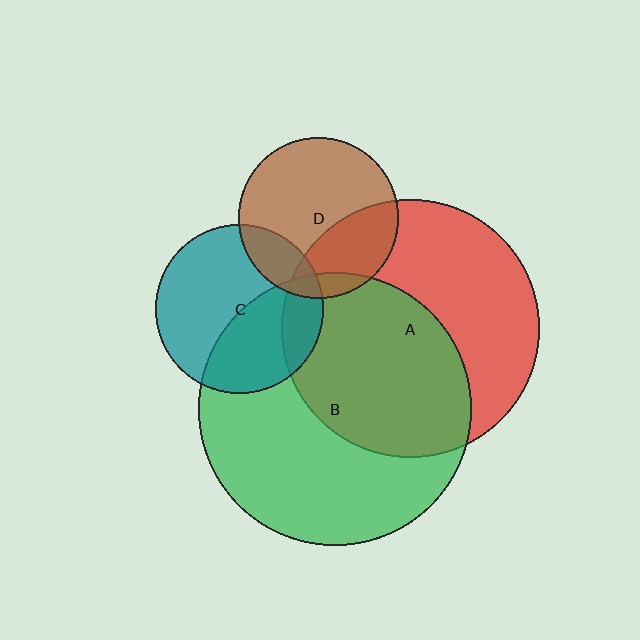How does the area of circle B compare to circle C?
Approximately 2.6 times.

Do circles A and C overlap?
Yes.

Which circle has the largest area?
Circle B (green).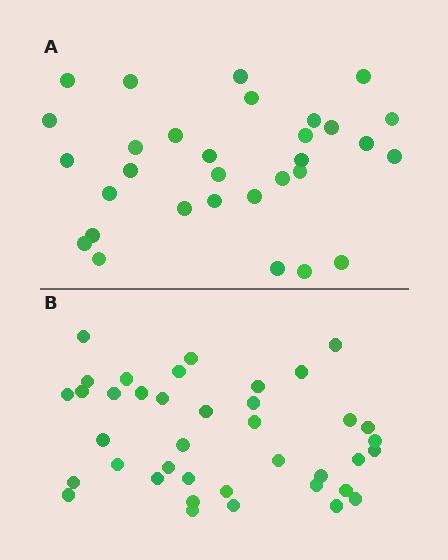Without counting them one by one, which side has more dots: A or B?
Region B (the bottom region) has more dots.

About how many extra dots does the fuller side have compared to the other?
Region B has roughly 8 or so more dots than region A.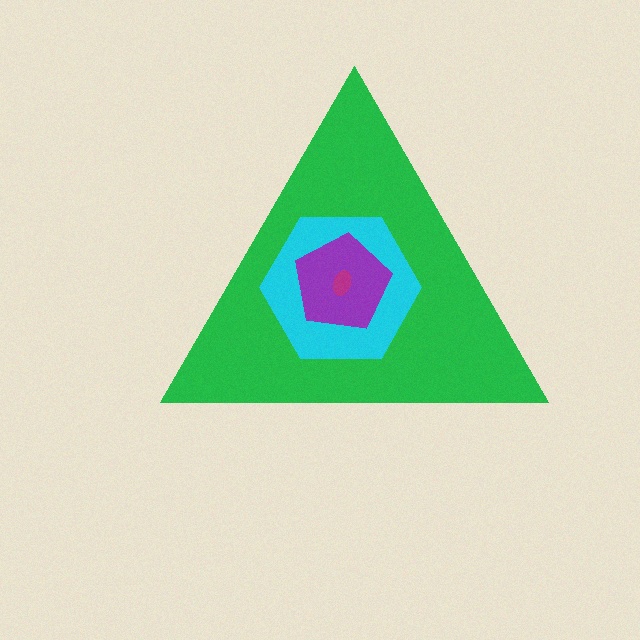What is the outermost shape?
The green triangle.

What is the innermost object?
The magenta ellipse.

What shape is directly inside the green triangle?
The cyan hexagon.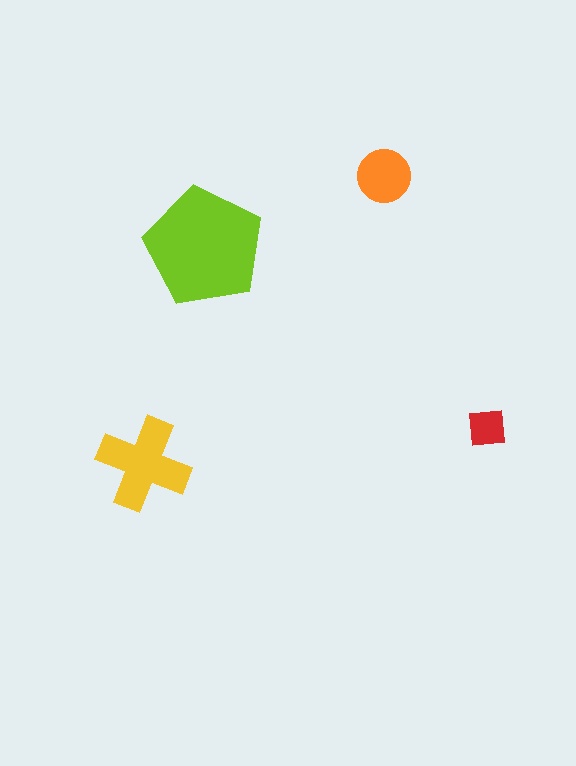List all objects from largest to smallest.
The lime pentagon, the yellow cross, the orange circle, the red square.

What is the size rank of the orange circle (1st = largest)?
3rd.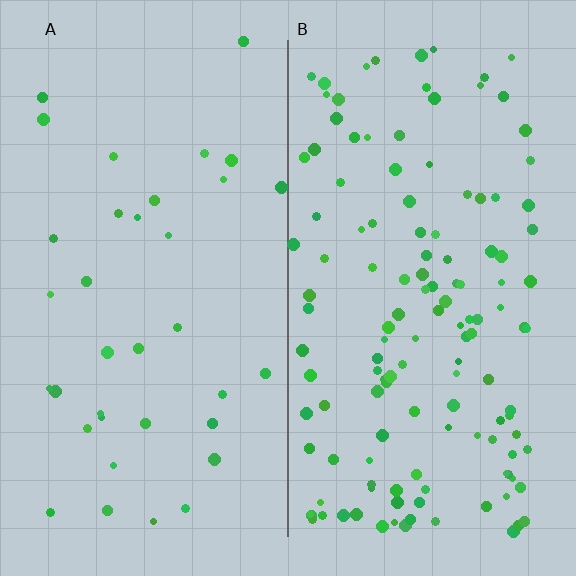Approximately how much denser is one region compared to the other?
Approximately 3.7× — region B over region A.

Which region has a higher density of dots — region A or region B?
B (the right).